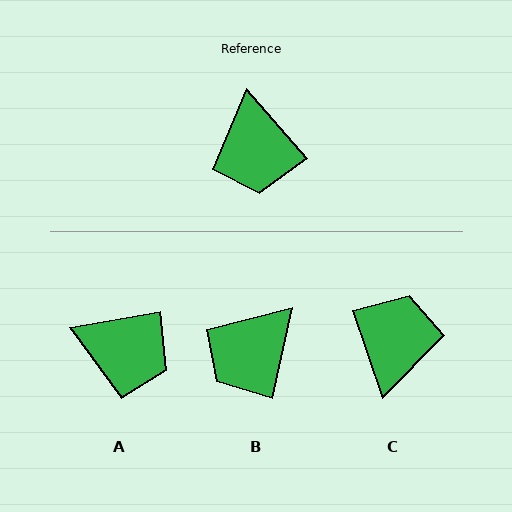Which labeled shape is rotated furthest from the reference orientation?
C, about 158 degrees away.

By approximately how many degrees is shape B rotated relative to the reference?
Approximately 53 degrees clockwise.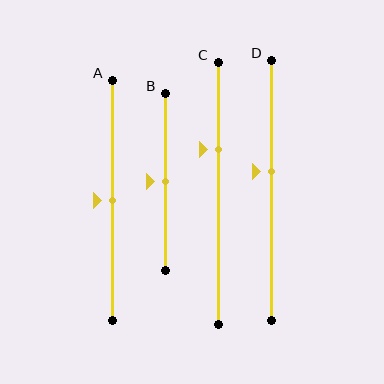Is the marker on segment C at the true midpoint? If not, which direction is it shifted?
No, the marker on segment C is shifted upward by about 16% of the segment length.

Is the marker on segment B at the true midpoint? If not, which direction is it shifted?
Yes, the marker on segment B is at the true midpoint.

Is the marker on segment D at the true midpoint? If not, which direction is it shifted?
No, the marker on segment D is shifted upward by about 7% of the segment length.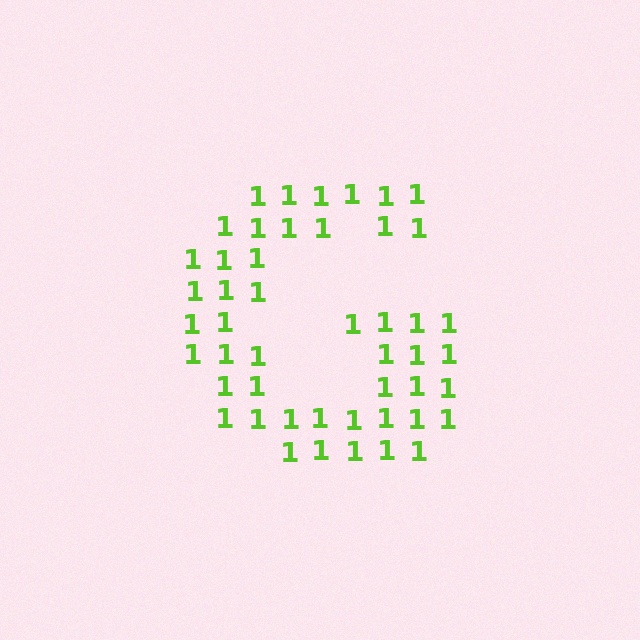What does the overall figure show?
The overall figure shows the letter G.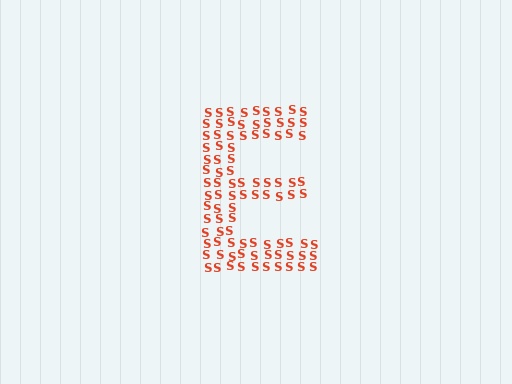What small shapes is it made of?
It is made of small letter S's.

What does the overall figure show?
The overall figure shows the letter E.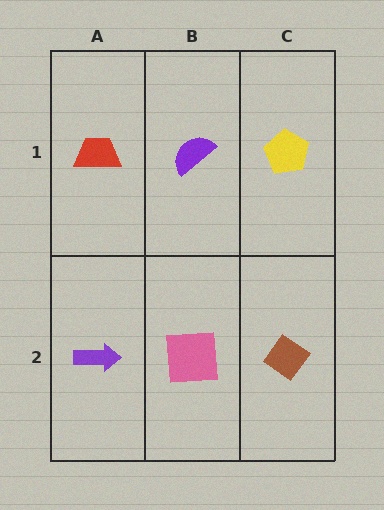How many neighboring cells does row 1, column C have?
2.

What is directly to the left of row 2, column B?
A purple arrow.